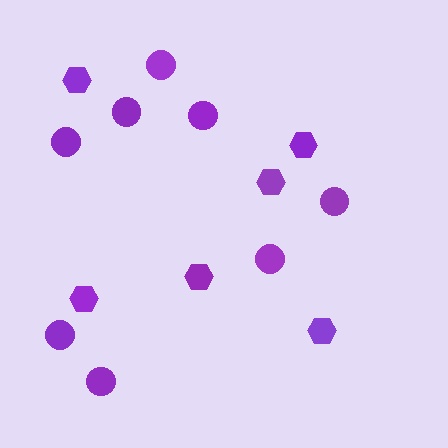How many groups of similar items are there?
There are 2 groups: one group of hexagons (6) and one group of circles (8).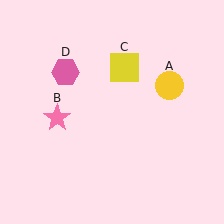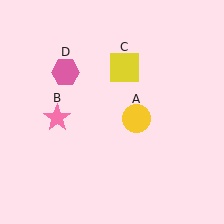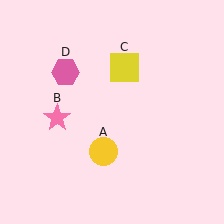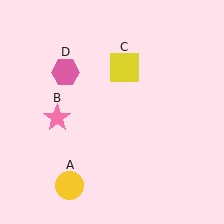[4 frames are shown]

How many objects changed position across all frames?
1 object changed position: yellow circle (object A).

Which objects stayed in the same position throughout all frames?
Pink star (object B) and yellow square (object C) and pink hexagon (object D) remained stationary.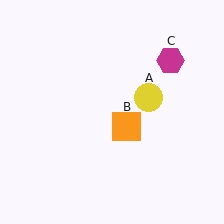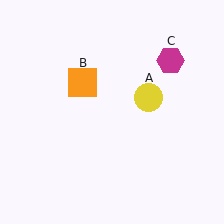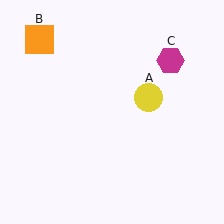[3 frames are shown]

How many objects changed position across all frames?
1 object changed position: orange square (object B).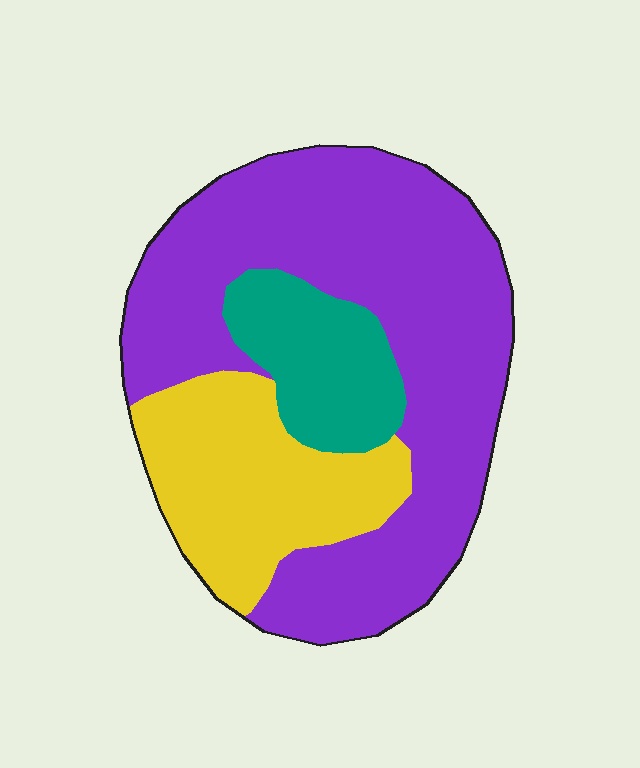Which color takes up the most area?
Purple, at roughly 60%.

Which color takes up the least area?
Teal, at roughly 15%.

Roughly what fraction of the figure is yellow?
Yellow takes up less than a quarter of the figure.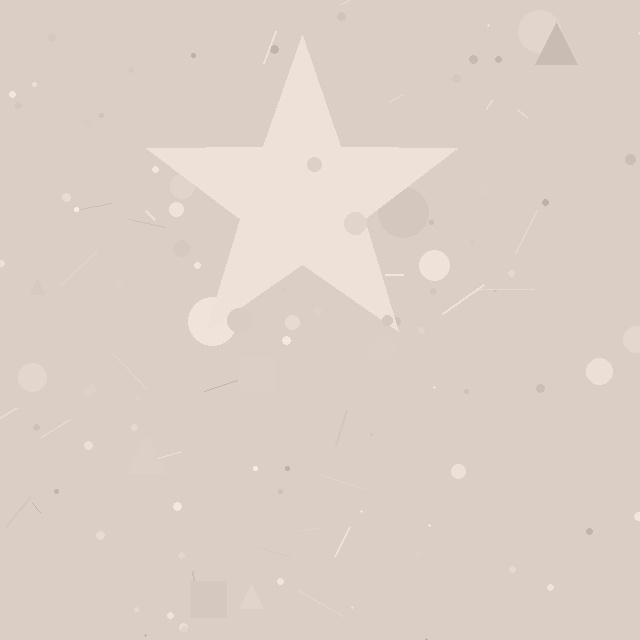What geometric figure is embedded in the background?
A star is embedded in the background.